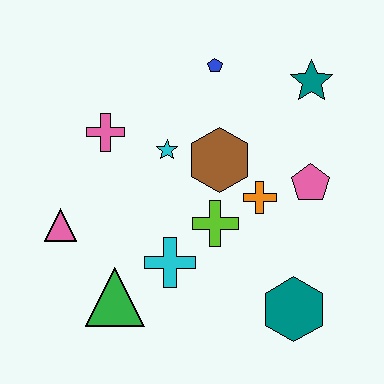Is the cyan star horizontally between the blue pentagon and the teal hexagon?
No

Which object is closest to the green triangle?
The cyan cross is closest to the green triangle.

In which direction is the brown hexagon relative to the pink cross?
The brown hexagon is to the right of the pink cross.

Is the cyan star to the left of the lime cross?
Yes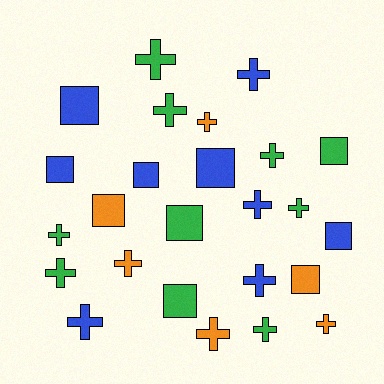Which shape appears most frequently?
Cross, with 15 objects.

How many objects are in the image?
There are 25 objects.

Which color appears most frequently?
Green, with 10 objects.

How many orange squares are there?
There are 2 orange squares.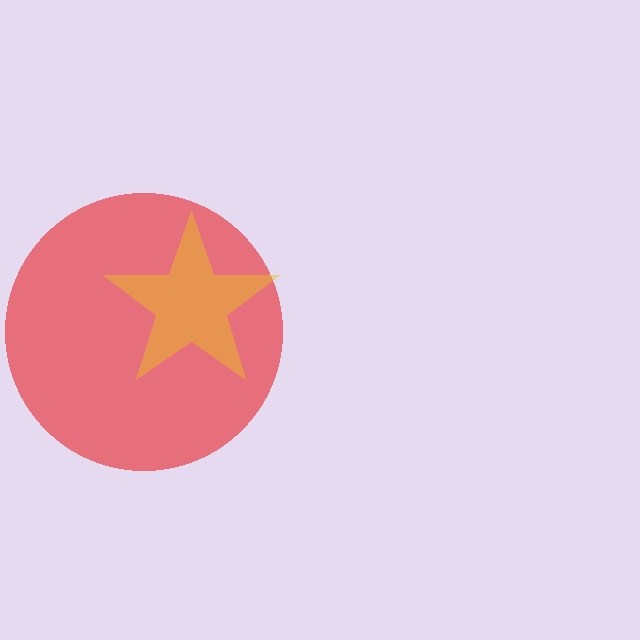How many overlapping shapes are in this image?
There are 2 overlapping shapes in the image.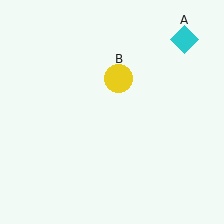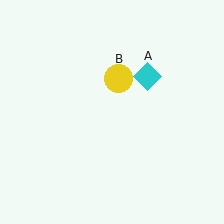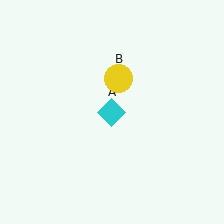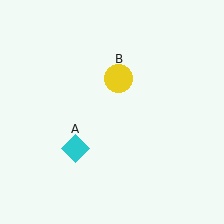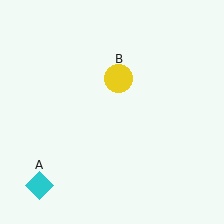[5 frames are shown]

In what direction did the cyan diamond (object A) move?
The cyan diamond (object A) moved down and to the left.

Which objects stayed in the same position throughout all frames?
Yellow circle (object B) remained stationary.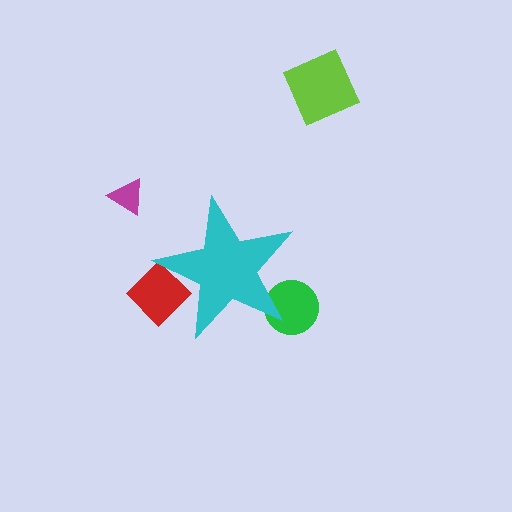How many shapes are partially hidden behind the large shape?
2 shapes are partially hidden.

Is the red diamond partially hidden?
Yes, the red diamond is partially hidden behind the cyan star.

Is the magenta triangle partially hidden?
No, the magenta triangle is fully visible.